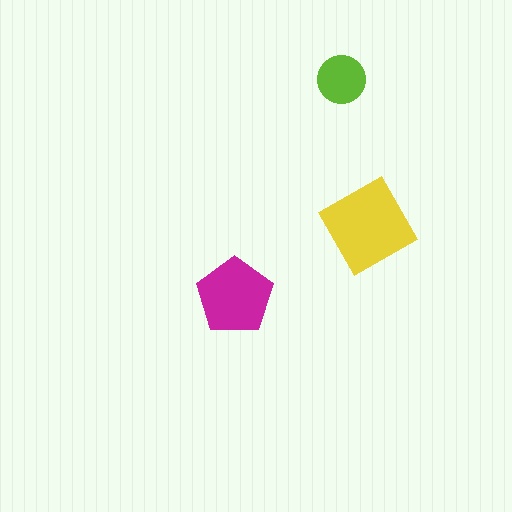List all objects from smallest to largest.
The lime circle, the magenta pentagon, the yellow diamond.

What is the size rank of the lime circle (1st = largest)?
3rd.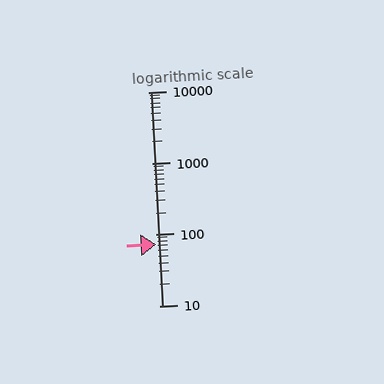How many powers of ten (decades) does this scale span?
The scale spans 3 decades, from 10 to 10000.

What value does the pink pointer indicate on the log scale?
The pointer indicates approximately 73.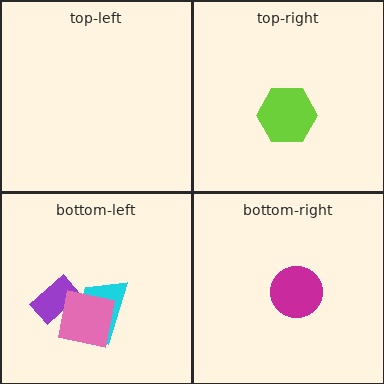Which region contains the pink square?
The bottom-left region.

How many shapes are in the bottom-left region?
3.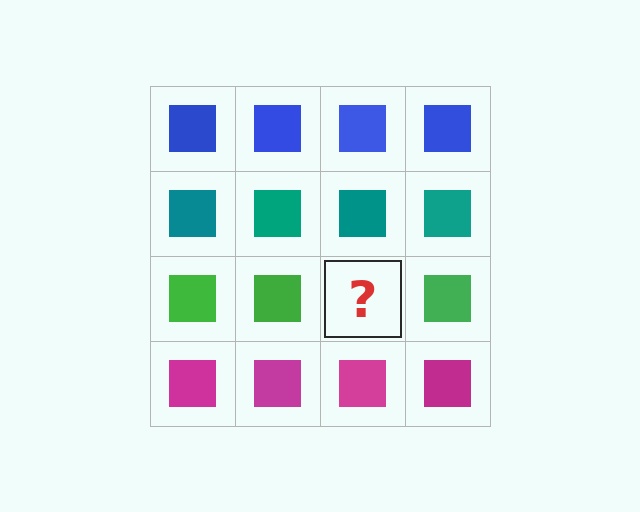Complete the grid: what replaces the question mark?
The question mark should be replaced with a green square.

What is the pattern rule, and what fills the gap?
The rule is that each row has a consistent color. The gap should be filled with a green square.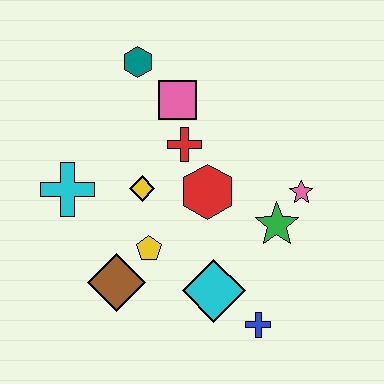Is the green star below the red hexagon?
Yes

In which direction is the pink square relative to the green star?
The pink square is above the green star.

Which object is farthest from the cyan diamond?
The teal hexagon is farthest from the cyan diamond.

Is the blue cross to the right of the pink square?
Yes